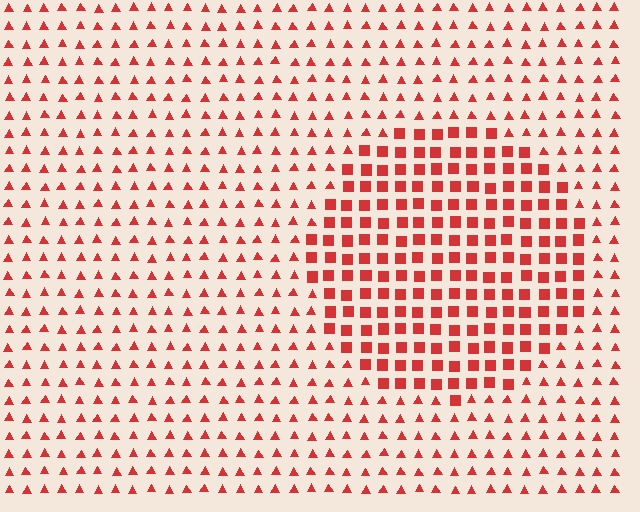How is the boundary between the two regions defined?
The boundary is defined by a change in element shape: squares inside vs. triangles outside. All elements share the same color and spacing.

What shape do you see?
I see a circle.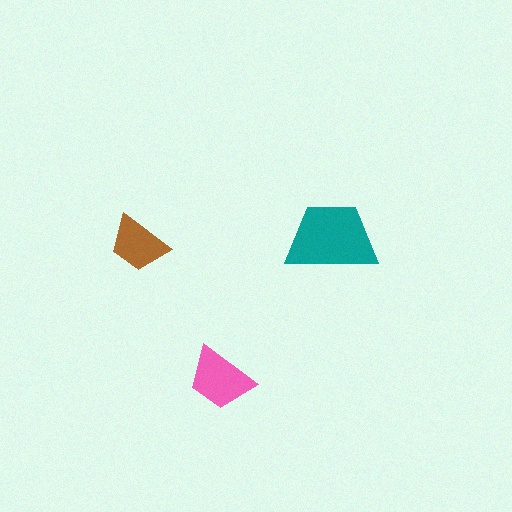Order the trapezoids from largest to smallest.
the teal one, the pink one, the brown one.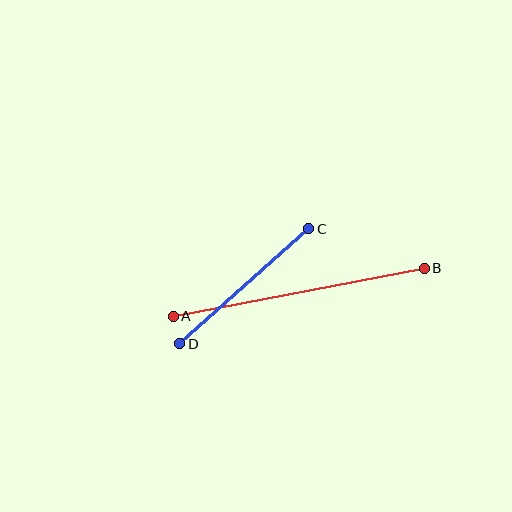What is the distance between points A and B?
The distance is approximately 255 pixels.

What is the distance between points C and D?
The distance is approximately 173 pixels.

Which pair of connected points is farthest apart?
Points A and B are farthest apart.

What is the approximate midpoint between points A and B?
The midpoint is at approximately (299, 292) pixels.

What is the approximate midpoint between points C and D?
The midpoint is at approximately (244, 286) pixels.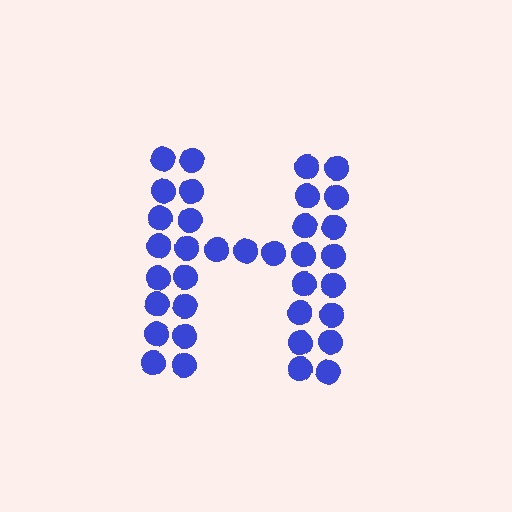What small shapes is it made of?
It is made of small circles.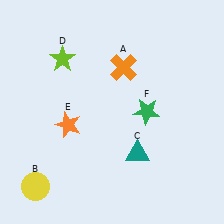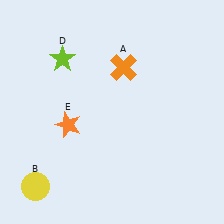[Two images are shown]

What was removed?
The green star (F), the teal triangle (C) were removed in Image 2.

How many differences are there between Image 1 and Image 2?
There are 2 differences between the two images.